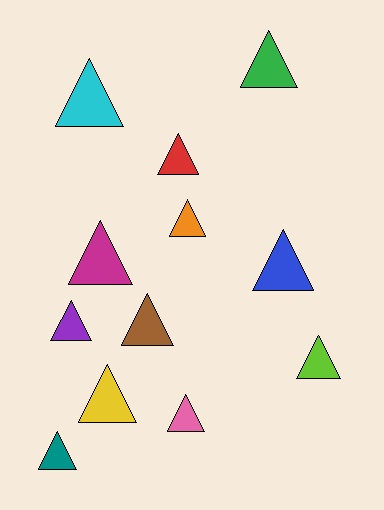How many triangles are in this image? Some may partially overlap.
There are 12 triangles.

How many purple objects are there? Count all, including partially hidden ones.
There is 1 purple object.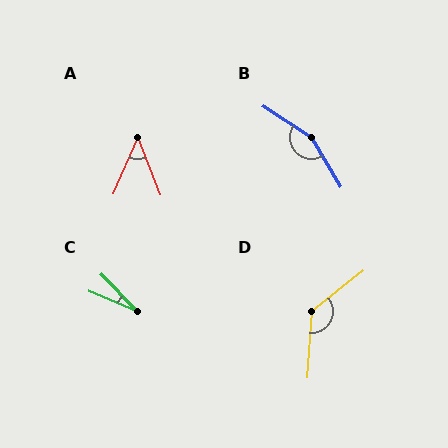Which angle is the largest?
B, at approximately 154 degrees.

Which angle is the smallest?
C, at approximately 22 degrees.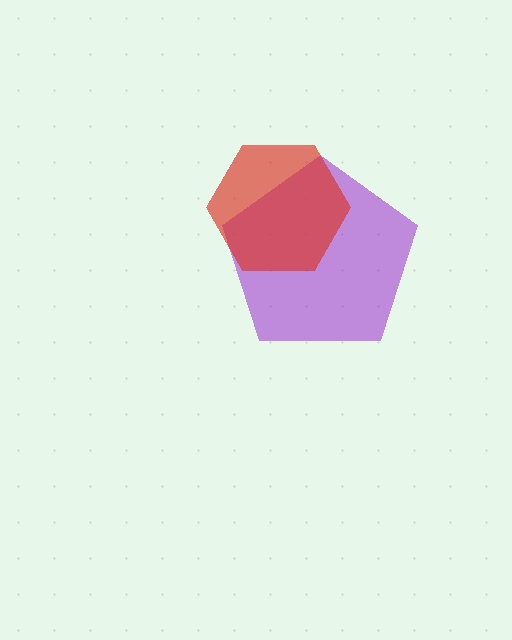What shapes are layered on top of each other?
The layered shapes are: a purple pentagon, a red hexagon.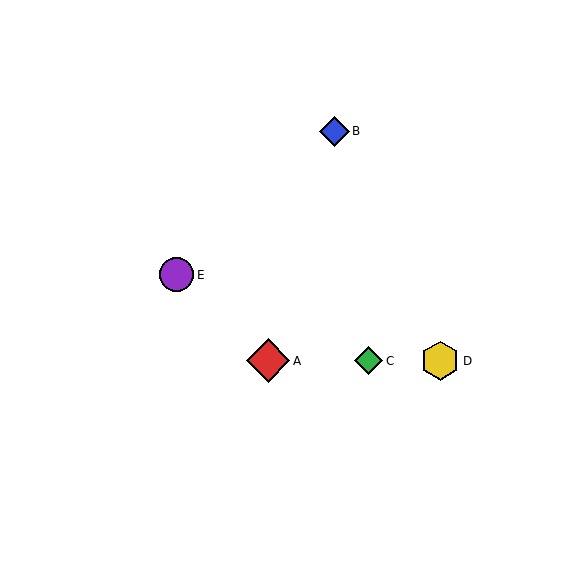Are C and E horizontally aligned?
No, C is at y≈361 and E is at y≈275.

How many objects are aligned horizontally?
3 objects (A, C, D) are aligned horizontally.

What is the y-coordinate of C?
Object C is at y≈361.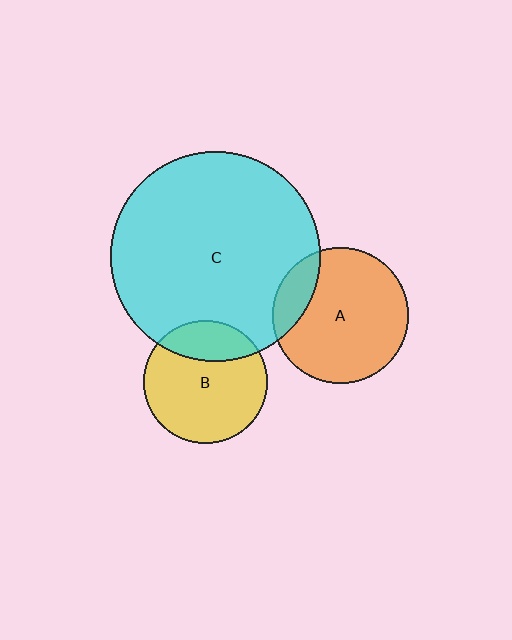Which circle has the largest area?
Circle C (cyan).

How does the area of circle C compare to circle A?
Approximately 2.4 times.